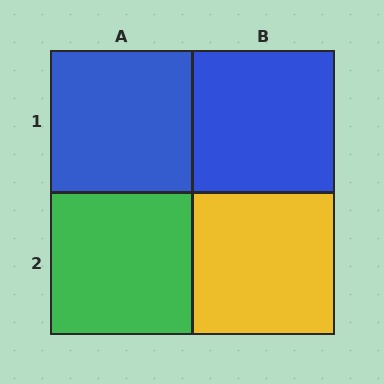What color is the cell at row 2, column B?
Yellow.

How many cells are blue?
2 cells are blue.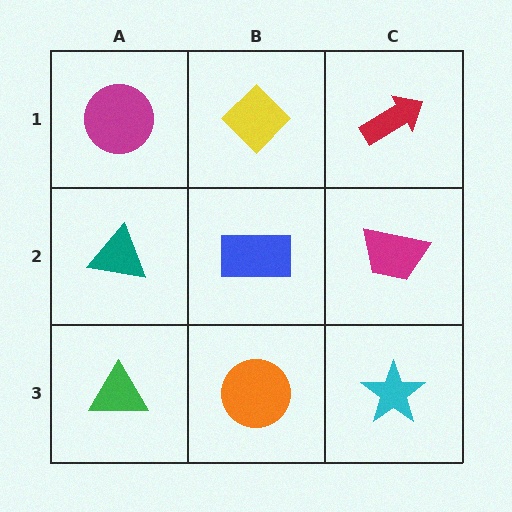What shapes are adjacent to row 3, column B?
A blue rectangle (row 2, column B), a green triangle (row 3, column A), a cyan star (row 3, column C).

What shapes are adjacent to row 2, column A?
A magenta circle (row 1, column A), a green triangle (row 3, column A), a blue rectangle (row 2, column B).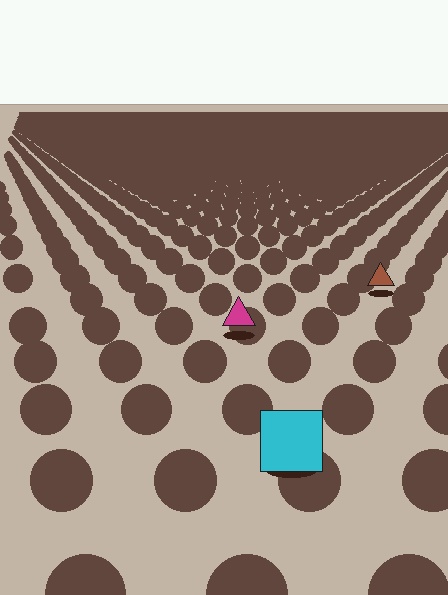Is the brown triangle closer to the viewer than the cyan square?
No. The cyan square is closer — you can tell from the texture gradient: the ground texture is coarser near it.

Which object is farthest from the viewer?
The brown triangle is farthest from the viewer. It appears smaller and the ground texture around it is denser.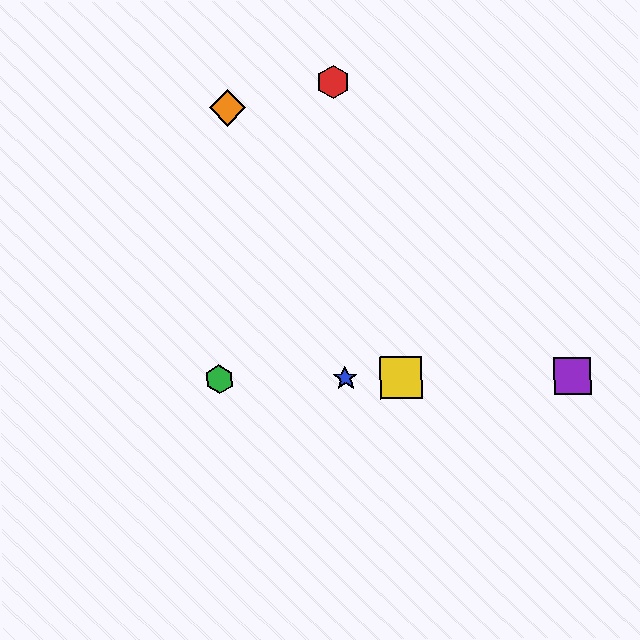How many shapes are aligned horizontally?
4 shapes (the blue star, the green hexagon, the yellow square, the purple square) are aligned horizontally.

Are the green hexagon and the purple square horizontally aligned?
Yes, both are at y≈379.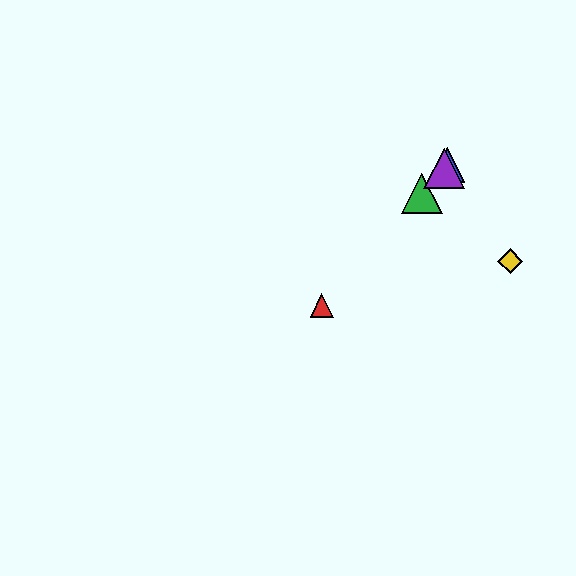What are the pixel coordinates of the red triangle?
The red triangle is at (322, 306).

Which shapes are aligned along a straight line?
The red triangle, the blue triangle, the green triangle, the purple triangle are aligned along a straight line.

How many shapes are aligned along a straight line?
4 shapes (the red triangle, the blue triangle, the green triangle, the purple triangle) are aligned along a straight line.